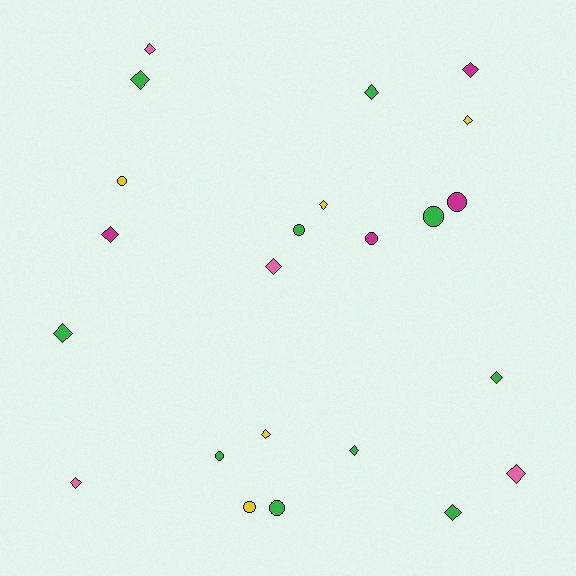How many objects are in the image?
There are 23 objects.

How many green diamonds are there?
There are 6 green diamonds.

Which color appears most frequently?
Green, with 10 objects.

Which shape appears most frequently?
Diamond, with 15 objects.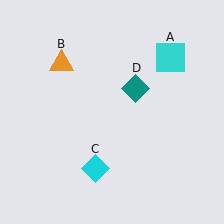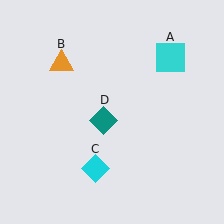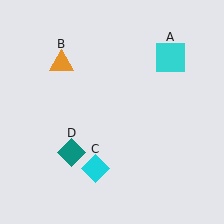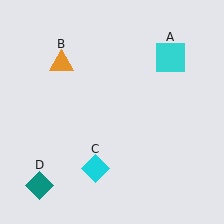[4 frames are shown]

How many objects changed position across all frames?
1 object changed position: teal diamond (object D).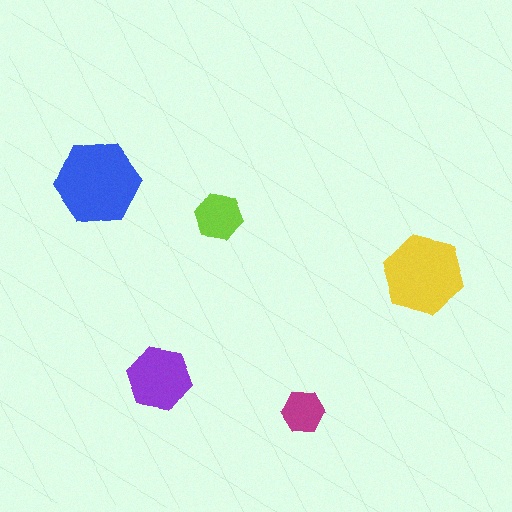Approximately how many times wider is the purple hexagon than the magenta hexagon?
About 1.5 times wider.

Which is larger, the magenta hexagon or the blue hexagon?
The blue one.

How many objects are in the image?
There are 5 objects in the image.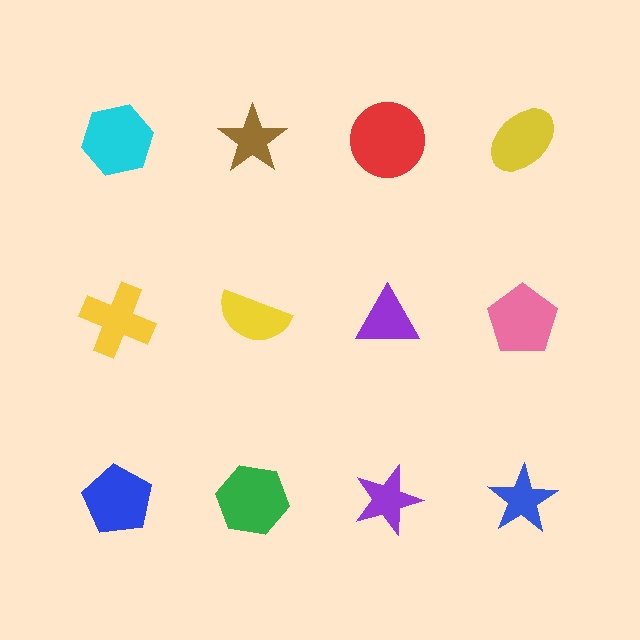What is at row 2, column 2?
A yellow semicircle.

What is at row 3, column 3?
A purple star.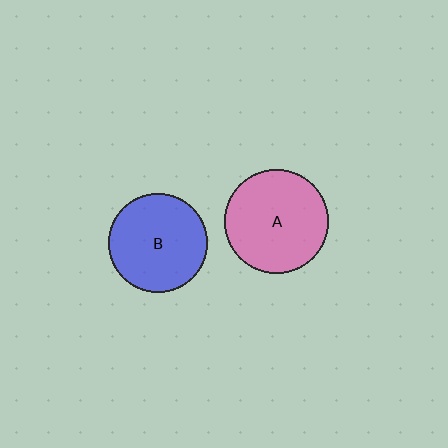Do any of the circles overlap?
No, none of the circles overlap.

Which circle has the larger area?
Circle A (pink).